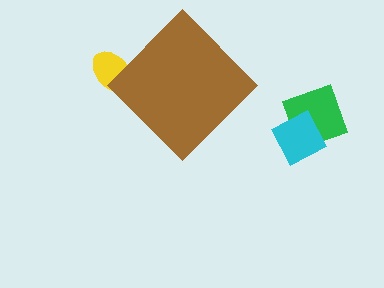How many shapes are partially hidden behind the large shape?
1 shape is partially hidden.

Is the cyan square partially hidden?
No, the cyan square is fully visible.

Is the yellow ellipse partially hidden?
Yes, the yellow ellipse is partially hidden behind the brown diamond.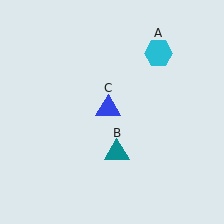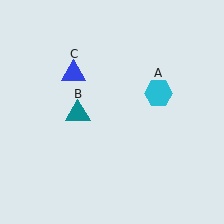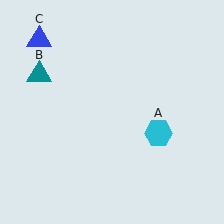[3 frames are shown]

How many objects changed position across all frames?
3 objects changed position: cyan hexagon (object A), teal triangle (object B), blue triangle (object C).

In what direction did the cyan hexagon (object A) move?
The cyan hexagon (object A) moved down.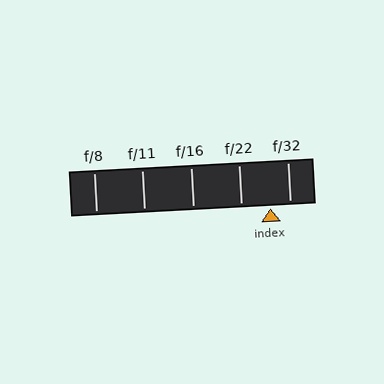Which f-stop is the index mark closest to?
The index mark is closest to f/32.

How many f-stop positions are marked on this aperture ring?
There are 5 f-stop positions marked.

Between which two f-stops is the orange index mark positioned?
The index mark is between f/22 and f/32.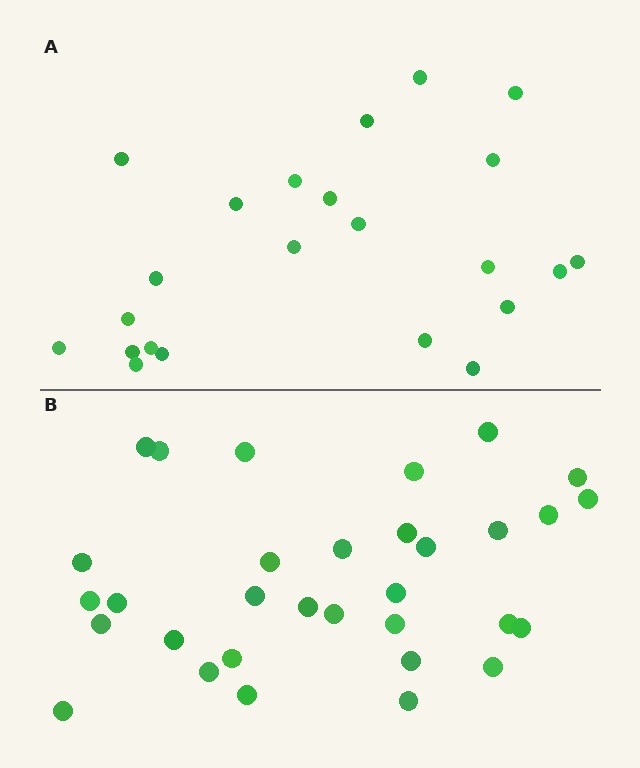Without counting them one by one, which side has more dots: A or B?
Region B (the bottom region) has more dots.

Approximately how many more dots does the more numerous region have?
Region B has roughly 8 or so more dots than region A.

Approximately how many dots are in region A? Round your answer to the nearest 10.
About 20 dots. (The exact count is 23, which rounds to 20.)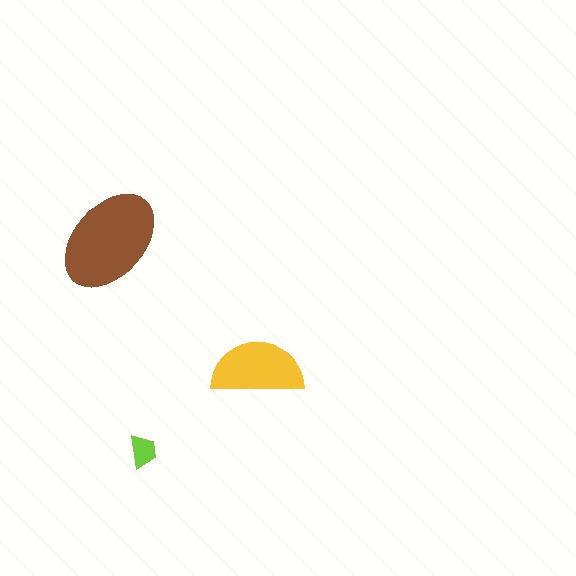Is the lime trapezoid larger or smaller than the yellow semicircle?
Smaller.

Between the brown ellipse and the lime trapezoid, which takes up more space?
The brown ellipse.